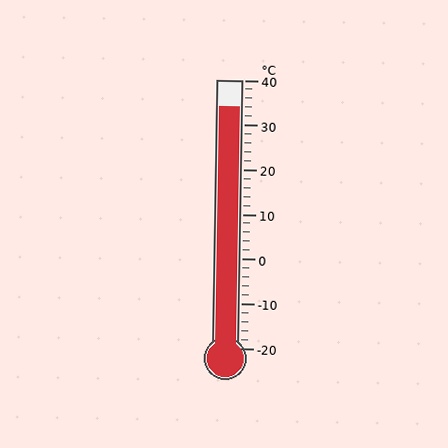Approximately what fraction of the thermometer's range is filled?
The thermometer is filled to approximately 90% of its range.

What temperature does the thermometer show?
The thermometer shows approximately 34°C.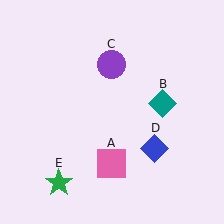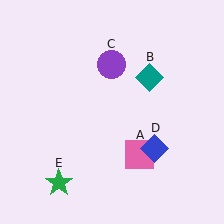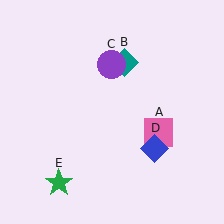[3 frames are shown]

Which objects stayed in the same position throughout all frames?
Purple circle (object C) and blue diamond (object D) and green star (object E) remained stationary.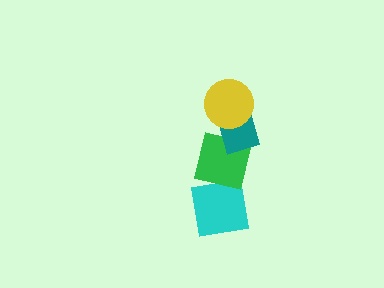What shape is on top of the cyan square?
The green square is on top of the cyan square.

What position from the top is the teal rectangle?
The teal rectangle is 2nd from the top.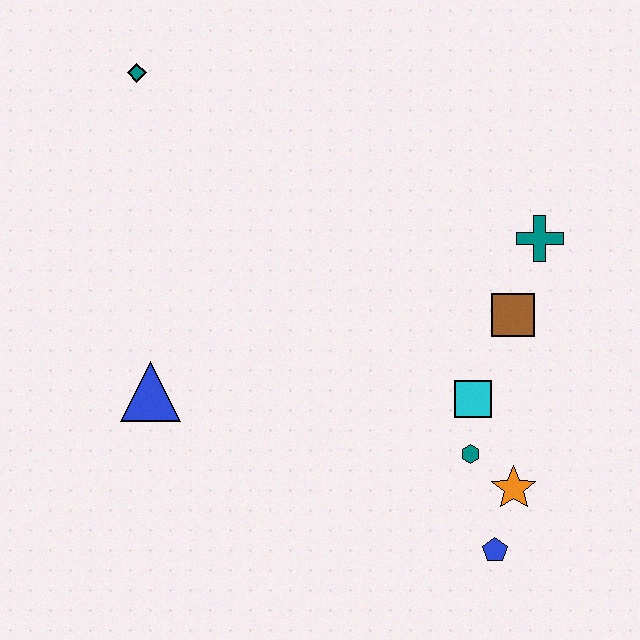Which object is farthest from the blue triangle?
The teal cross is farthest from the blue triangle.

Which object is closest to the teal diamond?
The blue triangle is closest to the teal diamond.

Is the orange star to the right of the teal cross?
No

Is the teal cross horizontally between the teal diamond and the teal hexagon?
No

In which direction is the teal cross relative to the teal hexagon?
The teal cross is above the teal hexagon.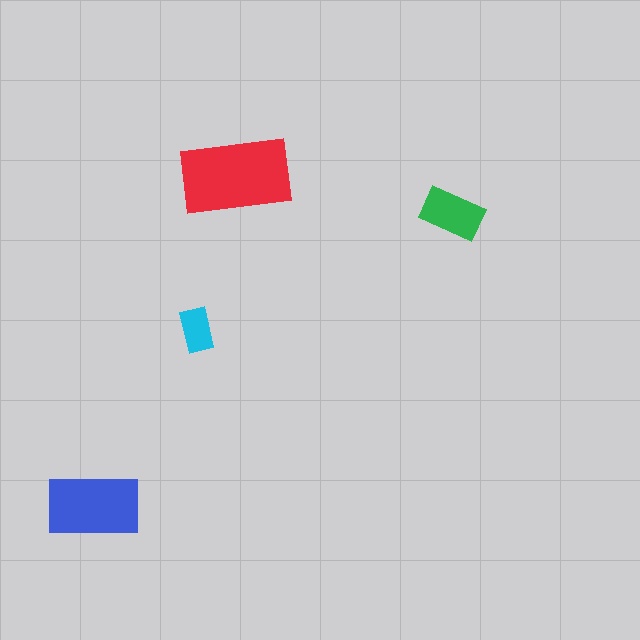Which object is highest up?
The red rectangle is topmost.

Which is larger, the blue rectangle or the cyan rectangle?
The blue one.